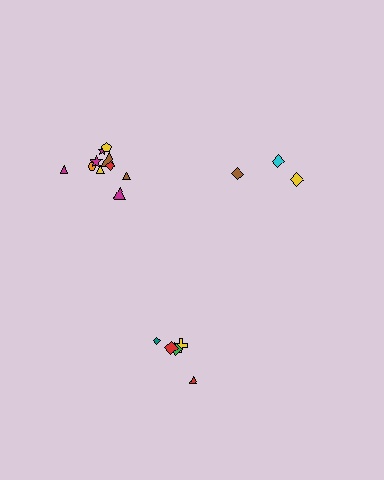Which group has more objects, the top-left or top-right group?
The top-left group.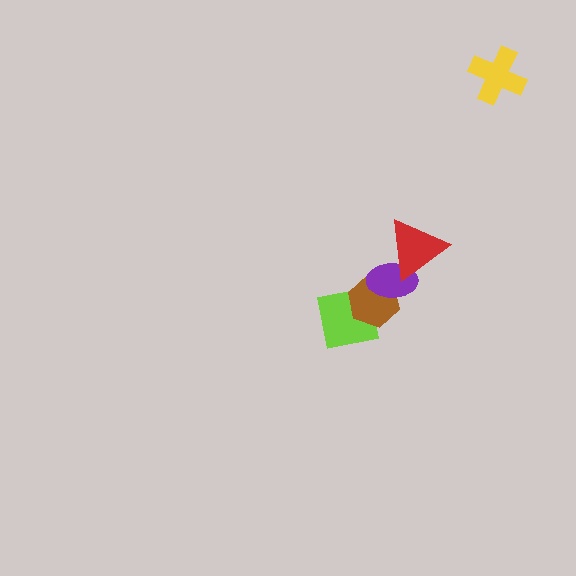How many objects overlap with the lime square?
1 object overlaps with the lime square.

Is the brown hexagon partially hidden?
Yes, it is partially covered by another shape.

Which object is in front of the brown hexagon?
The purple ellipse is in front of the brown hexagon.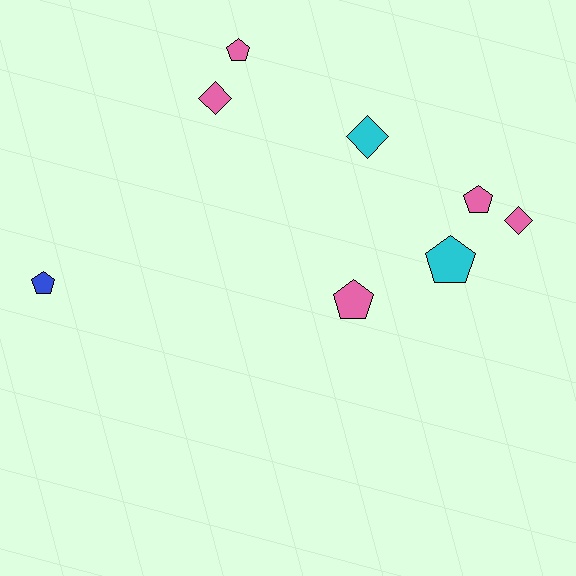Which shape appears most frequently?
Pentagon, with 5 objects.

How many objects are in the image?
There are 8 objects.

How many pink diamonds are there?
There are 2 pink diamonds.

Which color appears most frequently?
Pink, with 5 objects.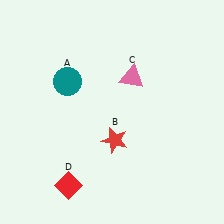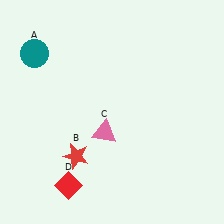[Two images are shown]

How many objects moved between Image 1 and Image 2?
3 objects moved between the two images.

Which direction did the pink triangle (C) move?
The pink triangle (C) moved down.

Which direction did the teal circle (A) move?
The teal circle (A) moved left.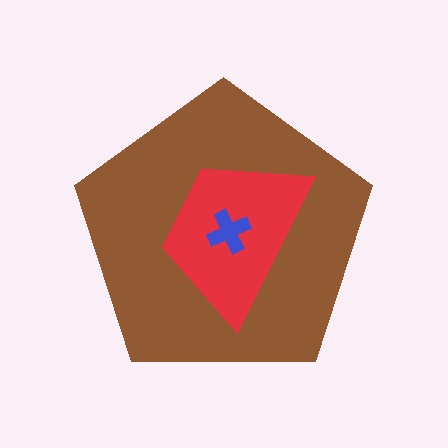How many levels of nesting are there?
3.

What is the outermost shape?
The brown pentagon.